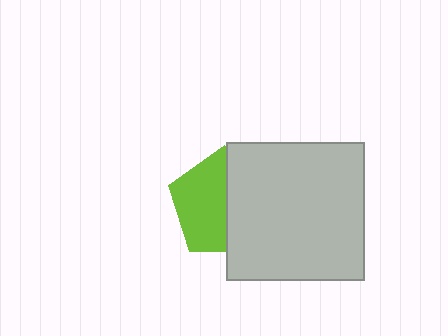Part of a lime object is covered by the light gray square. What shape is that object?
It is a pentagon.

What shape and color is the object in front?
The object in front is a light gray square.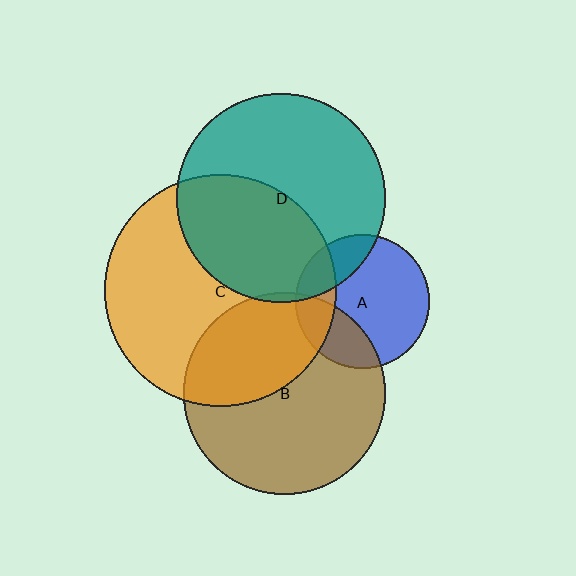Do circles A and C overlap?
Yes.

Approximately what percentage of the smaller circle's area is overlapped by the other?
Approximately 20%.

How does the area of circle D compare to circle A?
Approximately 2.4 times.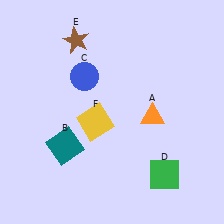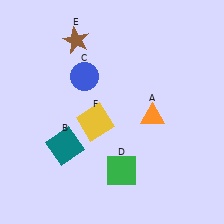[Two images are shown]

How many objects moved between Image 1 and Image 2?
1 object moved between the two images.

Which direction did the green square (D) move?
The green square (D) moved left.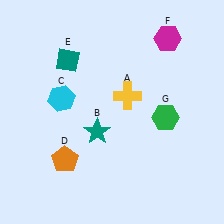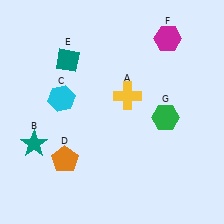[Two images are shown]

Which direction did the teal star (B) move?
The teal star (B) moved left.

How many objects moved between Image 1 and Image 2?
1 object moved between the two images.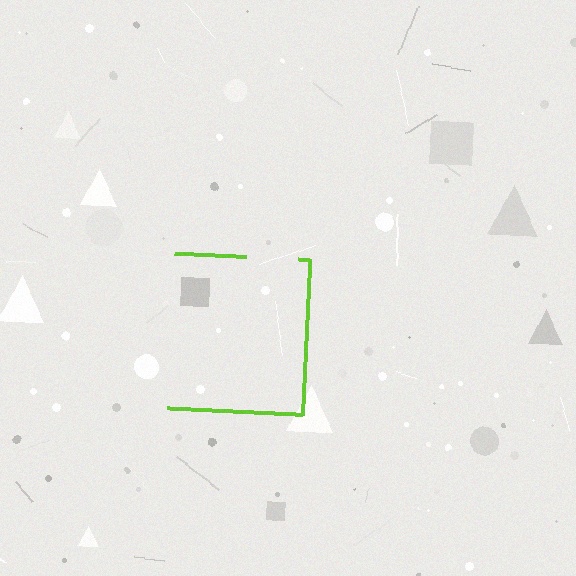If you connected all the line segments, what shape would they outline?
They would outline a square.